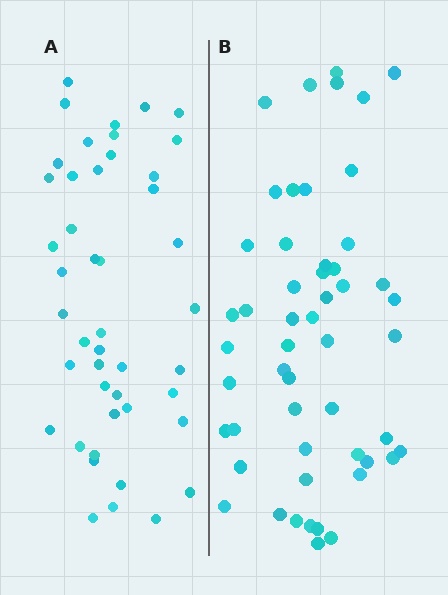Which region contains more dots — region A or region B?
Region B (the right region) has more dots.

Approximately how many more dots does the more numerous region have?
Region B has roughly 8 or so more dots than region A.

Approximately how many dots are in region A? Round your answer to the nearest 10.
About 40 dots. (The exact count is 45, which rounds to 40.)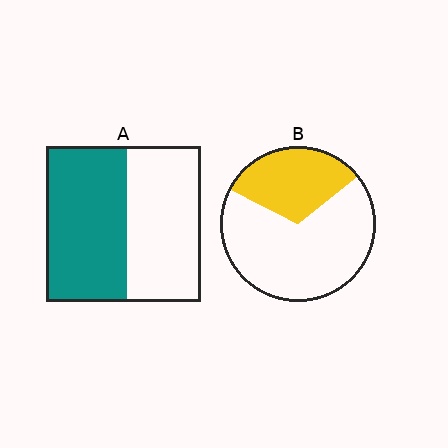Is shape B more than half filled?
No.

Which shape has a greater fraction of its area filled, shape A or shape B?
Shape A.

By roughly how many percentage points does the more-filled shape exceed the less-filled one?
By roughly 20 percentage points (A over B).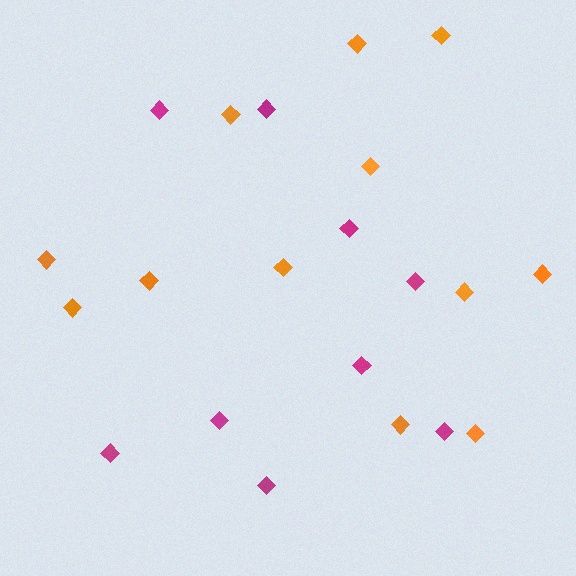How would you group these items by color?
There are 2 groups: one group of orange diamonds (12) and one group of magenta diamonds (9).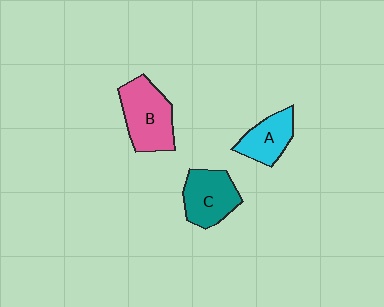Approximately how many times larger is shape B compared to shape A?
Approximately 1.5 times.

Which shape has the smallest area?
Shape A (cyan).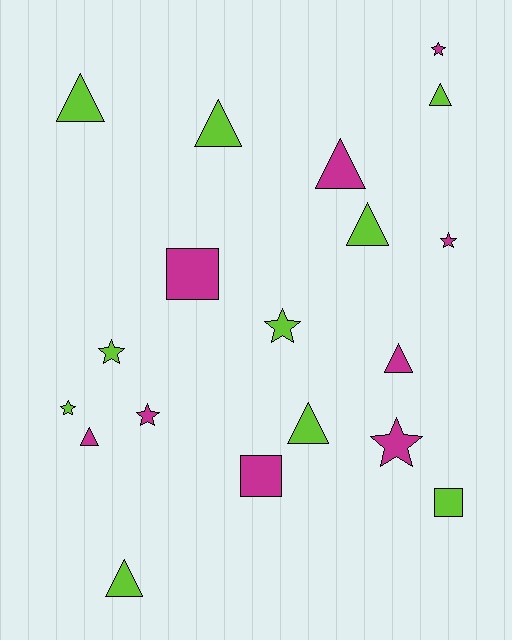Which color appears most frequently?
Lime, with 10 objects.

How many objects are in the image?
There are 19 objects.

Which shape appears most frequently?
Triangle, with 9 objects.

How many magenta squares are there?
There are 2 magenta squares.